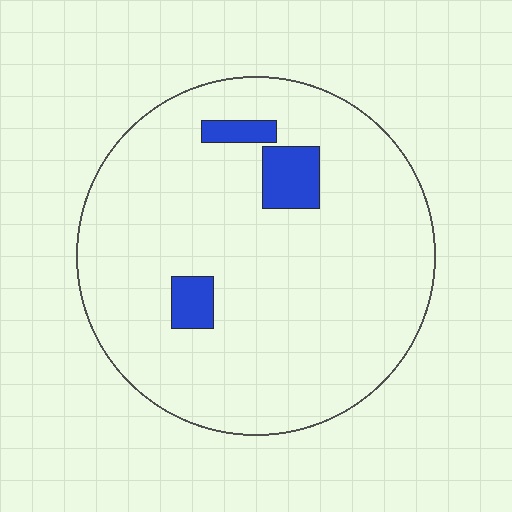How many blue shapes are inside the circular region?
3.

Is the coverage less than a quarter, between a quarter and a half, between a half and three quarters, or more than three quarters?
Less than a quarter.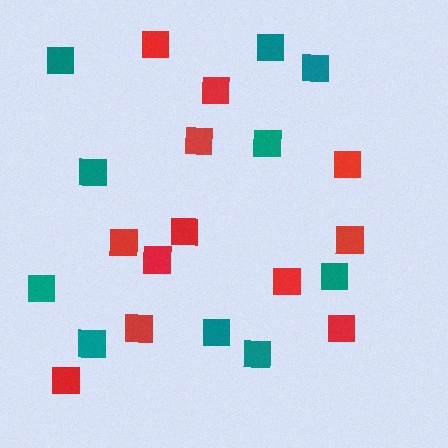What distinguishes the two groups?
There are 2 groups: one group of red squares (12) and one group of teal squares (10).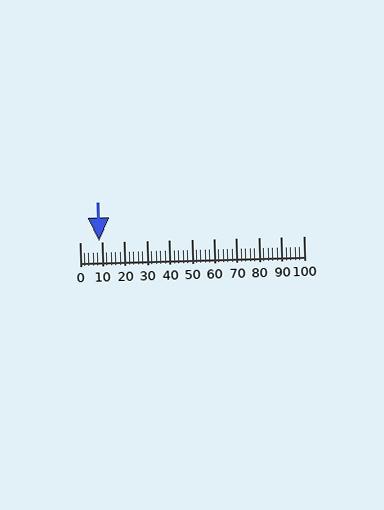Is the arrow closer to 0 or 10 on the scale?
The arrow is closer to 10.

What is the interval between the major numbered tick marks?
The major tick marks are spaced 10 units apart.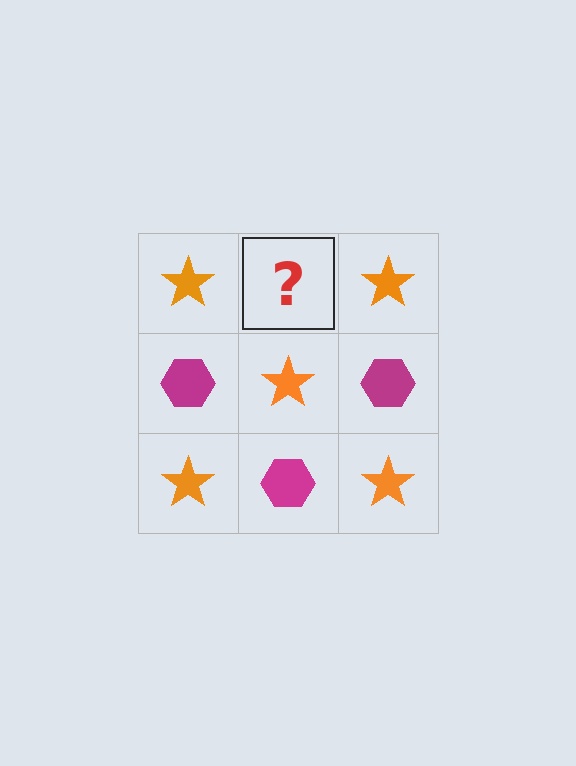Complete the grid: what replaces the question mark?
The question mark should be replaced with a magenta hexagon.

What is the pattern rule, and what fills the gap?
The rule is that it alternates orange star and magenta hexagon in a checkerboard pattern. The gap should be filled with a magenta hexagon.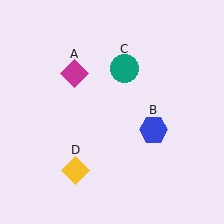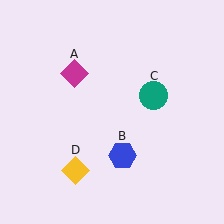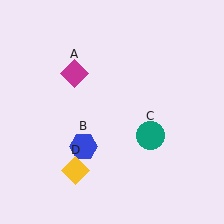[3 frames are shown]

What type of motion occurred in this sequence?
The blue hexagon (object B), teal circle (object C) rotated clockwise around the center of the scene.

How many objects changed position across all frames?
2 objects changed position: blue hexagon (object B), teal circle (object C).